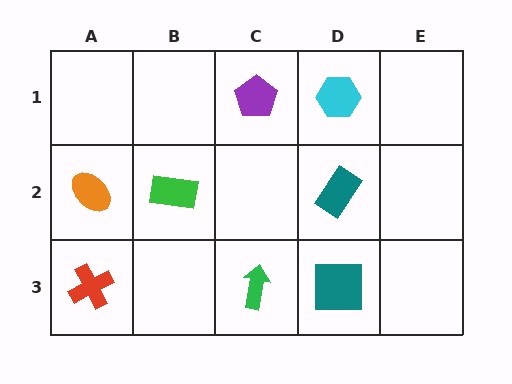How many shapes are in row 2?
3 shapes.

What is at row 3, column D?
A teal square.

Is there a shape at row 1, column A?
No, that cell is empty.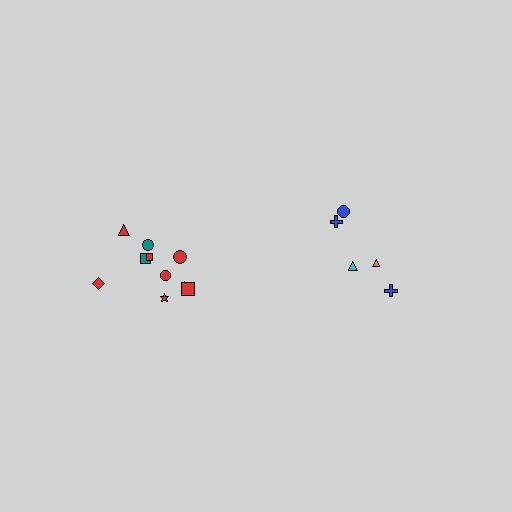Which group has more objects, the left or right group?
The left group.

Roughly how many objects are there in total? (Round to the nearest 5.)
Roughly 15 objects in total.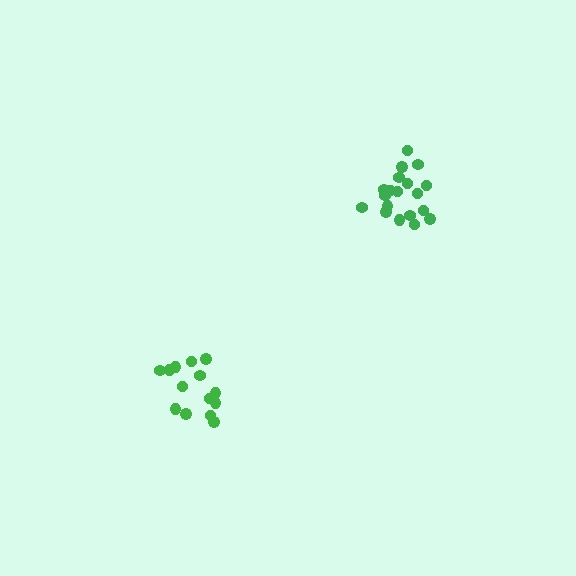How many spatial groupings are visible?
There are 2 spatial groupings.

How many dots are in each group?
Group 1: 14 dots, Group 2: 19 dots (33 total).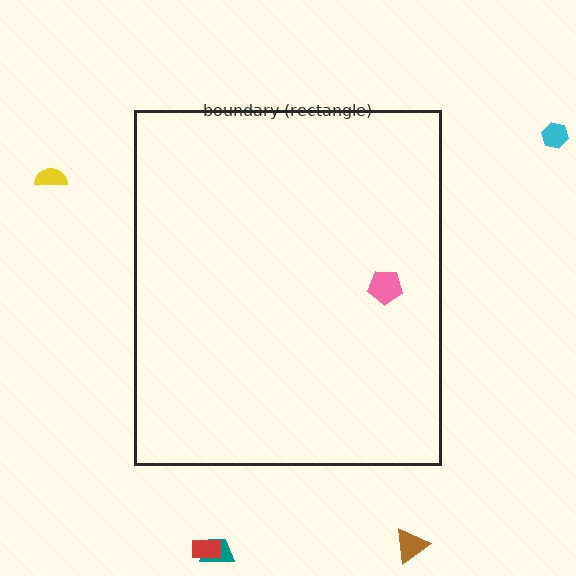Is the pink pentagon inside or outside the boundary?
Inside.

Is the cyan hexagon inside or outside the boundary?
Outside.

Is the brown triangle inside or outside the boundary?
Outside.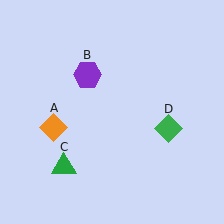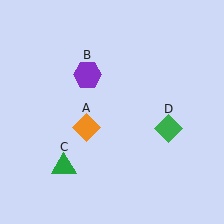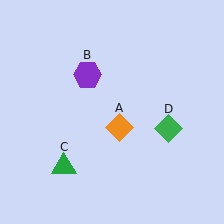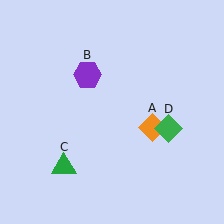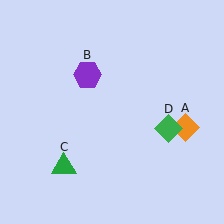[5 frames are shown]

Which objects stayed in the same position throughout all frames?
Purple hexagon (object B) and green triangle (object C) and green diamond (object D) remained stationary.